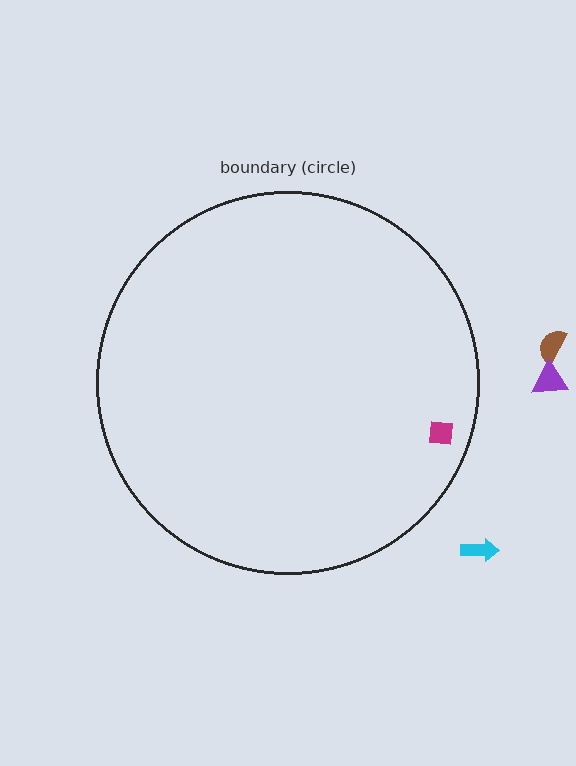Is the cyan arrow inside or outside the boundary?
Outside.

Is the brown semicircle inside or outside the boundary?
Outside.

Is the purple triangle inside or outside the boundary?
Outside.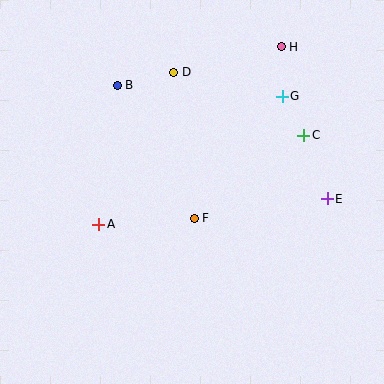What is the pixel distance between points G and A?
The distance between G and A is 224 pixels.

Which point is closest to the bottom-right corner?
Point E is closest to the bottom-right corner.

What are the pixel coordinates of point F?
Point F is at (194, 218).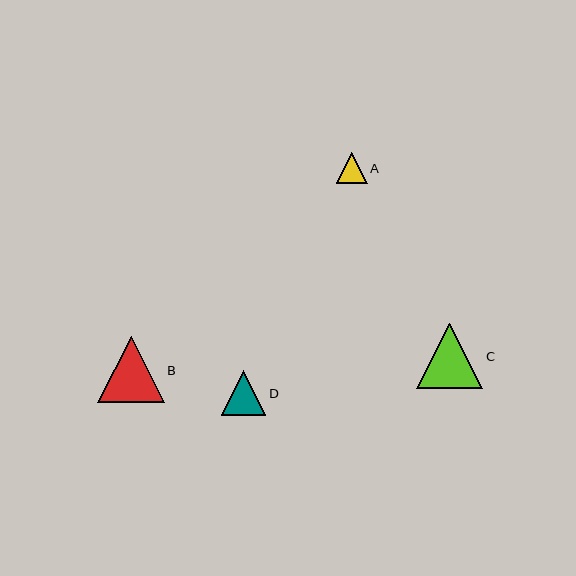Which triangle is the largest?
Triangle B is the largest with a size of approximately 66 pixels.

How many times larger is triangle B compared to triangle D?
Triangle B is approximately 1.5 times the size of triangle D.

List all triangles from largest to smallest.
From largest to smallest: B, C, D, A.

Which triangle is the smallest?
Triangle A is the smallest with a size of approximately 31 pixels.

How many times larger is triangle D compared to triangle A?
Triangle D is approximately 1.4 times the size of triangle A.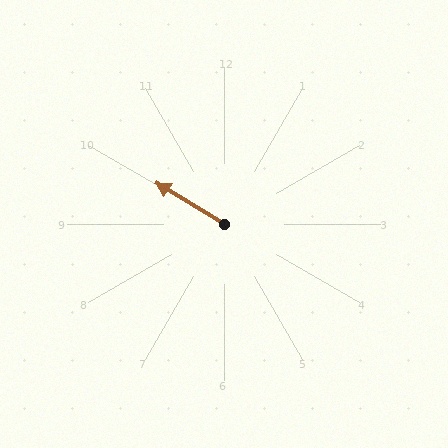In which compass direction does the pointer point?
Northwest.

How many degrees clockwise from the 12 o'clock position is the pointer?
Approximately 301 degrees.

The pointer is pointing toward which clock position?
Roughly 10 o'clock.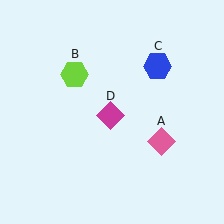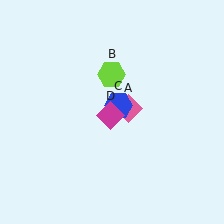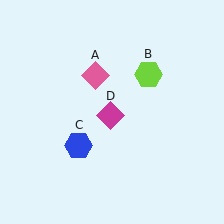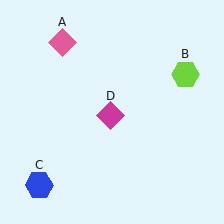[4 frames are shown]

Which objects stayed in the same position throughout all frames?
Magenta diamond (object D) remained stationary.